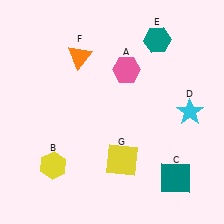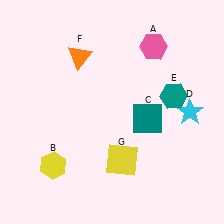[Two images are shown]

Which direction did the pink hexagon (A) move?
The pink hexagon (A) moved right.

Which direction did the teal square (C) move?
The teal square (C) moved up.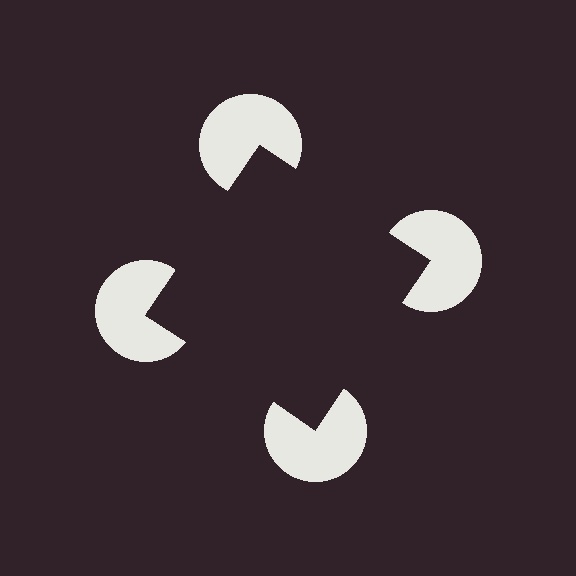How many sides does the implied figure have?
4 sides.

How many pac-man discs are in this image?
There are 4 — one at each vertex of the illusory square.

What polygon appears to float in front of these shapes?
An illusory square — its edges are inferred from the aligned wedge cuts in the pac-man discs, not physically drawn.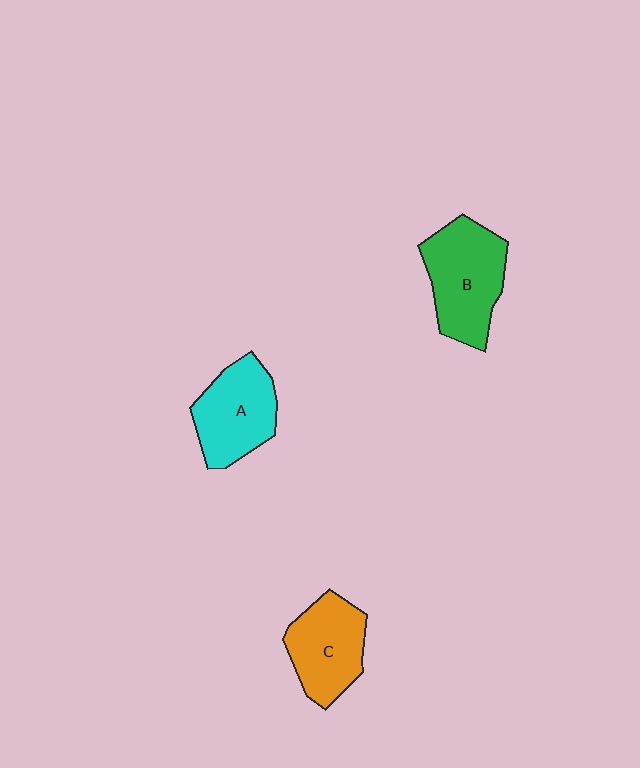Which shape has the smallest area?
Shape C (orange).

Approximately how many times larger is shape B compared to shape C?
Approximately 1.2 times.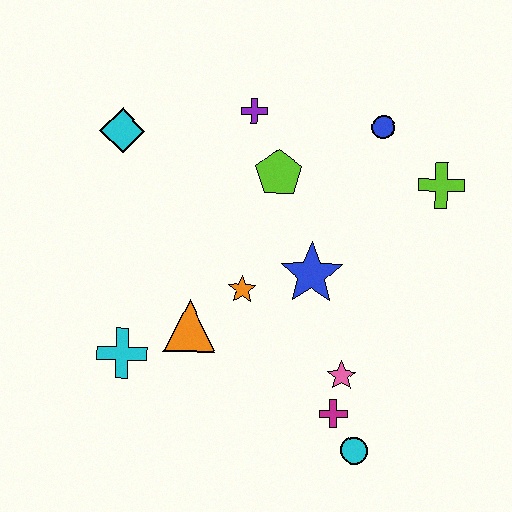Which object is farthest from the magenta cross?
The cyan diamond is farthest from the magenta cross.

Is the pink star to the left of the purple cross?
No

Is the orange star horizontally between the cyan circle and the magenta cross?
No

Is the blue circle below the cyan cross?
No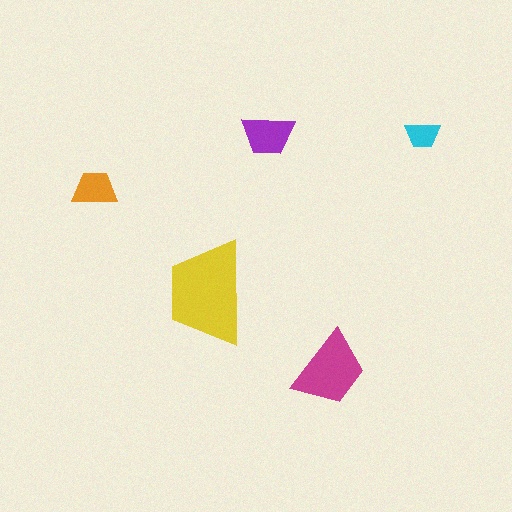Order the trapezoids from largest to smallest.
the yellow one, the magenta one, the purple one, the orange one, the cyan one.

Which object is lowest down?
The magenta trapezoid is bottommost.